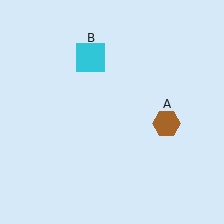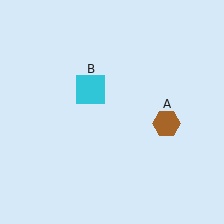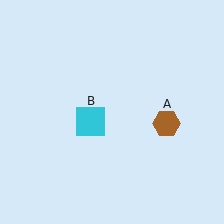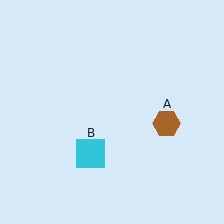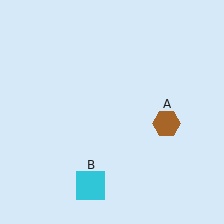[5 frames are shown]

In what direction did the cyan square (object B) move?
The cyan square (object B) moved down.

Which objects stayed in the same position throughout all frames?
Brown hexagon (object A) remained stationary.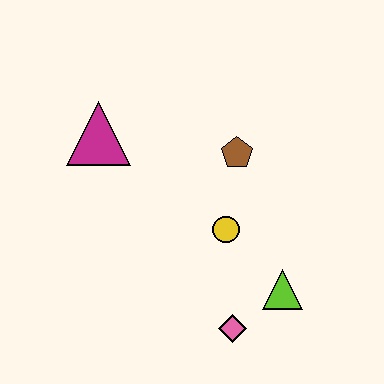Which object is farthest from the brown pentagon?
The pink diamond is farthest from the brown pentagon.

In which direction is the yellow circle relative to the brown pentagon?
The yellow circle is below the brown pentagon.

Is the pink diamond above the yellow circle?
No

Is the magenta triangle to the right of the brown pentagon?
No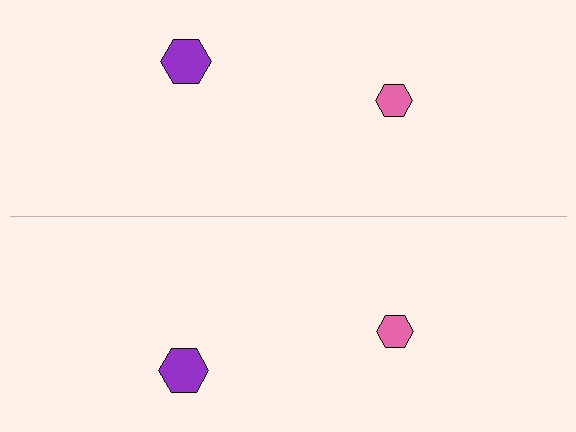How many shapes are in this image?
There are 4 shapes in this image.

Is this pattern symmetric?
Yes, this pattern has bilateral (reflection) symmetry.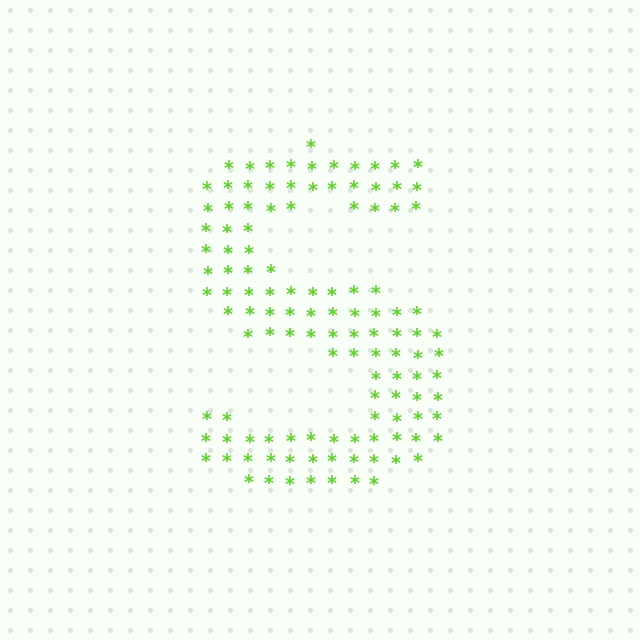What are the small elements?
The small elements are asterisks.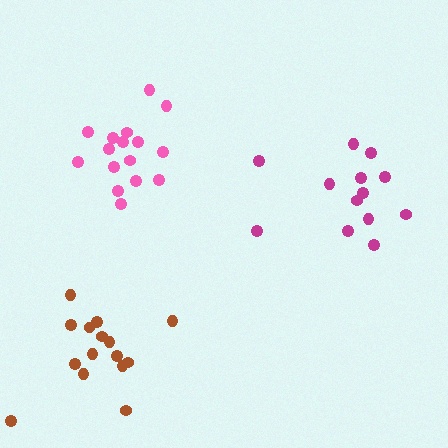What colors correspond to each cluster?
The clusters are colored: pink, magenta, brown.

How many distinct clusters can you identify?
There are 3 distinct clusters.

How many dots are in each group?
Group 1: 16 dots, Group 2: 13 dots, Group 3: 15 dots (44 total).